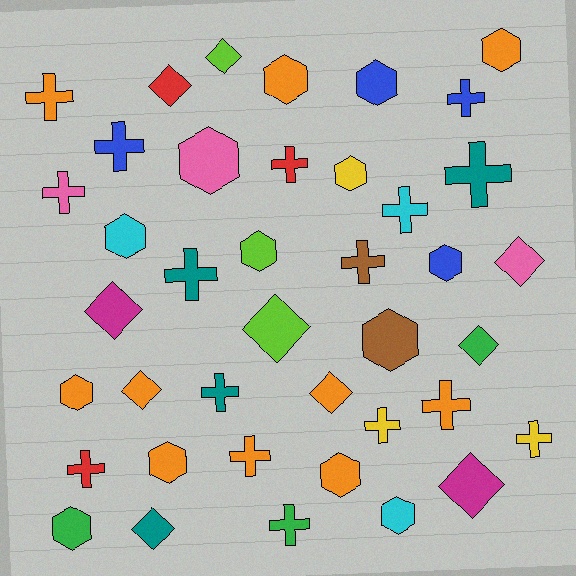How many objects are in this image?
There are 40 objects.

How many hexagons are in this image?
There are 14 hexagons.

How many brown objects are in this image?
There are 2 brown objects.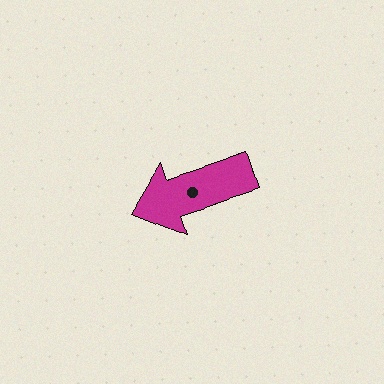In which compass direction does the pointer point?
West.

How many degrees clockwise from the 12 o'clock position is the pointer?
Approximately 252 degrees.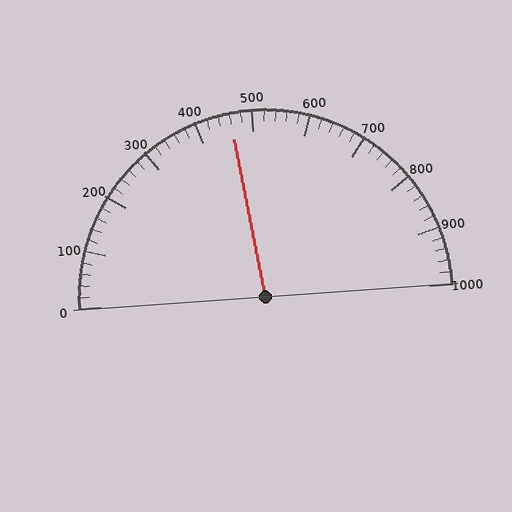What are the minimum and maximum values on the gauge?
The gauge ranges from 0 to 1000.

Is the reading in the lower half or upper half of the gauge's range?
The reading is in the lower half of the range (0 to 1000).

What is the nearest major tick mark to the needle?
The nearest major tick mark is 500.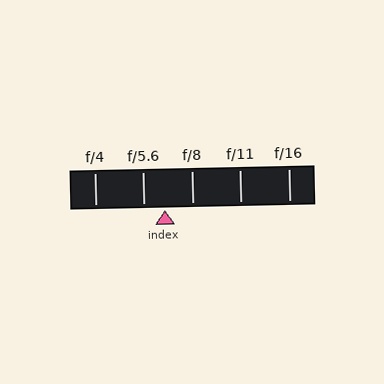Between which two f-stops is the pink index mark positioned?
The index mark is between f/5.6 and f/8.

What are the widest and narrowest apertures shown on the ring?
The widest aperture shown is f/4 and the narrowest is f/16.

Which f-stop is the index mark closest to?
The index mark is closest to f/5.6.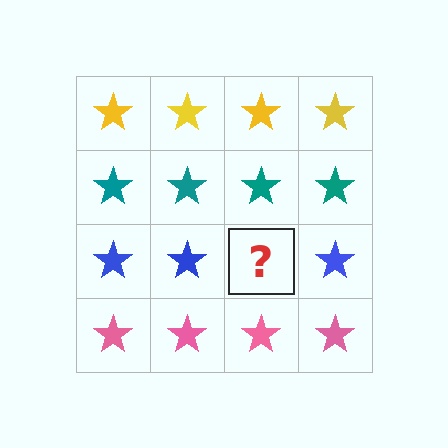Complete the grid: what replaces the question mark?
The question mark should be replaced with a blue star.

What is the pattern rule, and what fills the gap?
The rule is that each row has a consistent color. The gap should be filled with a blue star.